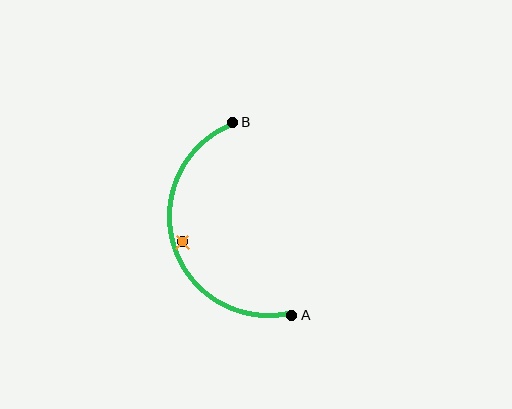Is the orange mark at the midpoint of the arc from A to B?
No — the orange mark does not lie on the arc at all. It sits slightly inside the curve.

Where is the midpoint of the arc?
The arc midpoint is the point on the curve farthest from the straight line joining A and B. It sits to the left of that line.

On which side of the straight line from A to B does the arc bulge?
The arc bulges to the left of the straight line connecting A and B.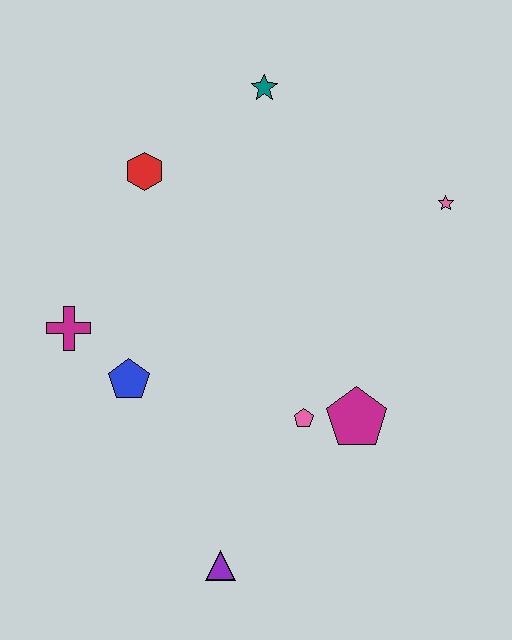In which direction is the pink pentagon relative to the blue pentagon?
The pink pentagon is to the right of the blue pentagon.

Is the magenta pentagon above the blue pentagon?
No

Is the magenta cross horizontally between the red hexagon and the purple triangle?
No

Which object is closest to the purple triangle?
The pink pentagon is closest to the purple triangle.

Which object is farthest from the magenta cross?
The pink star is farthest from the magenta cross.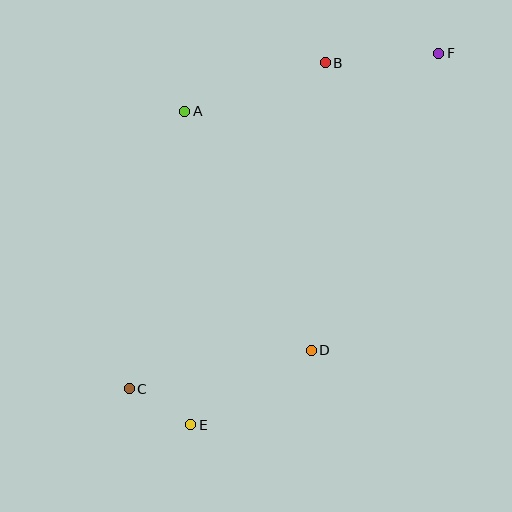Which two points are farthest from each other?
Points C and F are farthest from each other.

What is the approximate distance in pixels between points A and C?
The distance between A and C is approximately 283 pixels.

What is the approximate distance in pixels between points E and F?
The distance between E and F is approximately 447 pixels.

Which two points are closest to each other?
Points C and E are closest to each other.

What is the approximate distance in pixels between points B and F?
The distance between B and F is approximately 114 pixels.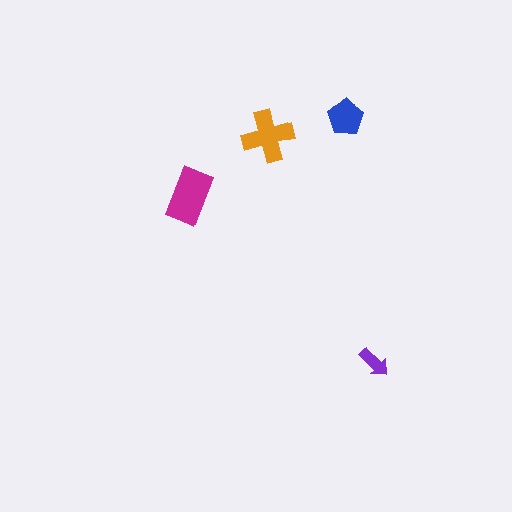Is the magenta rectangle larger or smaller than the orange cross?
Larger.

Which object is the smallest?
The purple arrow.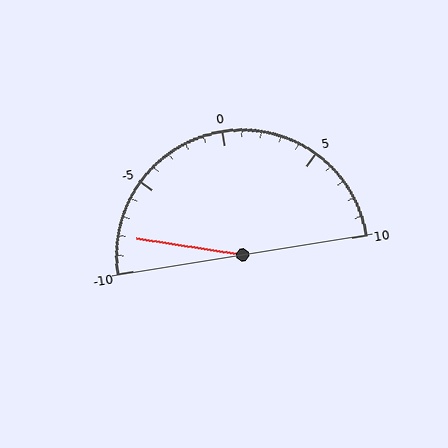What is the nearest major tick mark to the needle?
The nearest major tick mark is -10.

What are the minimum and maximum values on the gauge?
The gauge ranges from -10 to 10.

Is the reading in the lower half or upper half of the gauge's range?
The reading is in the lower half of the range (-10 to 10).